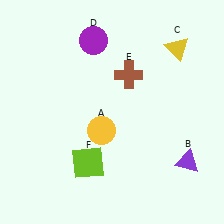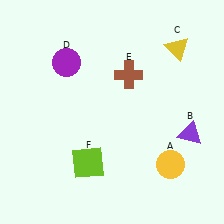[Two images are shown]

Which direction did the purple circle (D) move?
The purple circle (D) moved left.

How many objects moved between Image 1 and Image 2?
3 objects moved between the two images.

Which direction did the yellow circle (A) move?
The yellow circle (A) moved right.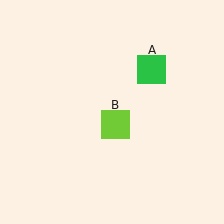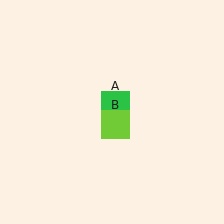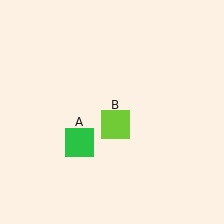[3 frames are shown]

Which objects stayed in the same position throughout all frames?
Lime square (object B) remained stationary.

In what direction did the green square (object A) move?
The green square (object A) moved down and to the left.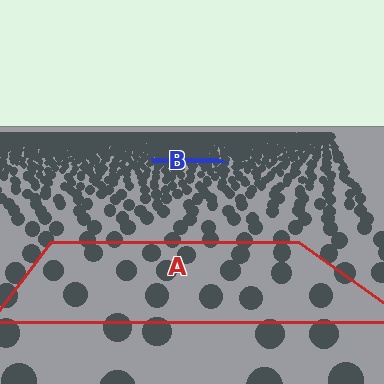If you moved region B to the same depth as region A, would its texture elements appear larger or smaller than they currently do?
They would appear larger. At a closer depth, the same texture elements are projected at a bigger on-screen size.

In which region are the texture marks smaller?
The texture marks are smaller in region B, because it is farther away.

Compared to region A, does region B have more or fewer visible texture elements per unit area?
Region B has more texture elements per unit area — they are packed more densely because it is farther away.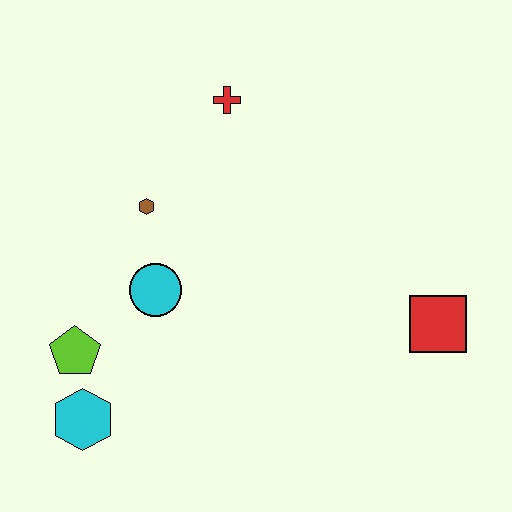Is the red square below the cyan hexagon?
No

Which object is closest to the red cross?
The brown hexagon is closest to the red cross.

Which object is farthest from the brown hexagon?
The red square is farthest from the brown hexagon.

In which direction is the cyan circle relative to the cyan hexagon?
The cyan circle is above the cyan hexagon.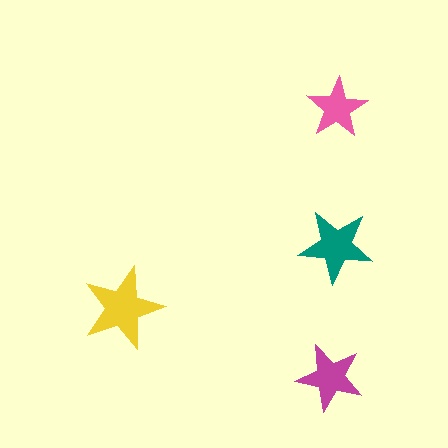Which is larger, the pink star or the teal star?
The teal one.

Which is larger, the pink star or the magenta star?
The magenta one.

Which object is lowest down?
The magenta star is bottommost.